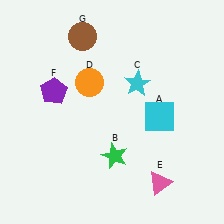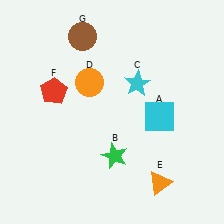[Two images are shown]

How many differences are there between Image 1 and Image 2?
There are 2 differences between the two images.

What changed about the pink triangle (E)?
In Image 1, E is pink. In Image 2, it changed to orange.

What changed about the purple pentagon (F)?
In Image 1, F is purple. In Image 2, it changed to red.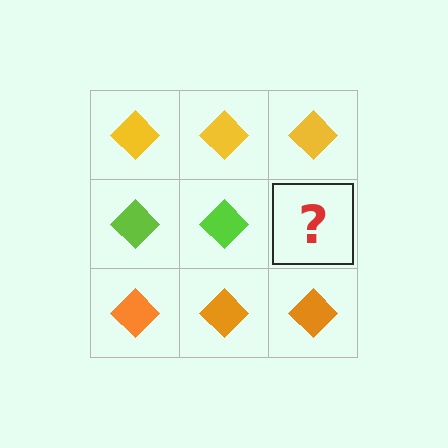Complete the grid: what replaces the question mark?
The question mark should be replaced with a lime diamond.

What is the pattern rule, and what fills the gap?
The rule is that each row has a consistent color. The gap should be filled with a lime diamond.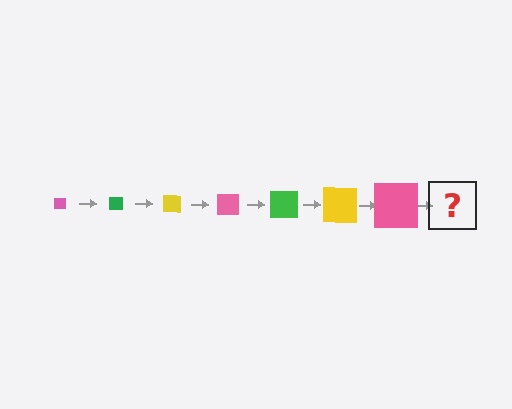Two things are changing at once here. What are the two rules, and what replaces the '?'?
The two rules are that the square grows larger each step and the color cycles through pink, green, and yellow. The '?' should be a green square, larger than the previous one.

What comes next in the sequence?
The next element should be a green square, larger than the previous one.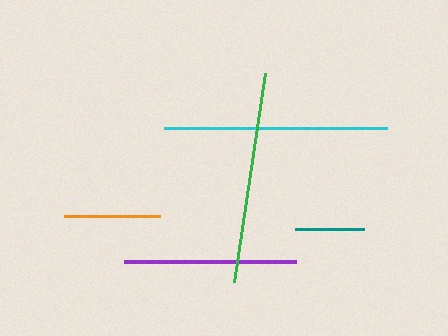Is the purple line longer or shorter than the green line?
The green line is longer than the purple line.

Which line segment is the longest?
The cyan line is the longest at approximately 223 pixels.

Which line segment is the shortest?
The teal line is the shortest at approximately 68 pixels.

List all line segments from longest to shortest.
From longest to shortest: cyan, green, purple, orange, teal.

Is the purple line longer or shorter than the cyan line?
The cyan line is longer than the purple line.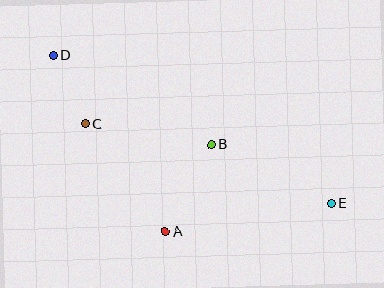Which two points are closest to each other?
Points C and D are closest to each other.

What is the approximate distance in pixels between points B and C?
The distance between B and C is approximately 127 pixels.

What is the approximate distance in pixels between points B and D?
The distance between B and D is approximately 181 pixels.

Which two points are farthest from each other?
Points D and E are farthest from each other.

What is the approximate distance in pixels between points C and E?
The distance between C and E is approximately 258 pixels.